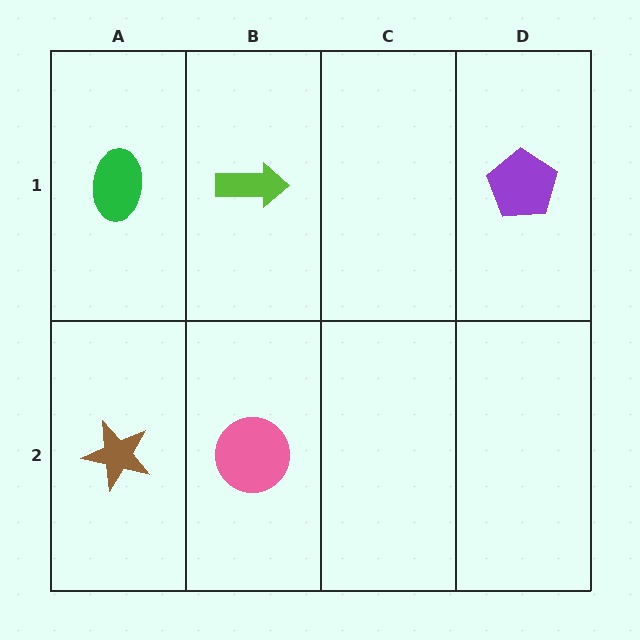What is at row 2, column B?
A pink circle.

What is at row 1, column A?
A green ellipse.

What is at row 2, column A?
A brown star.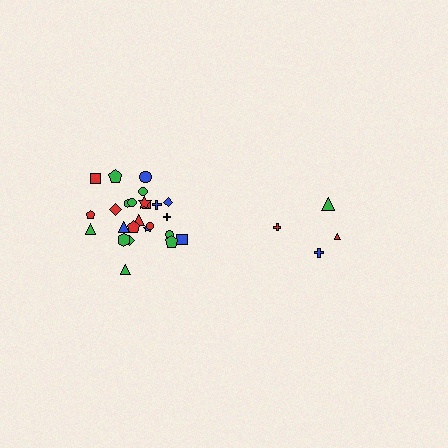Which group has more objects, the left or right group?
The left group.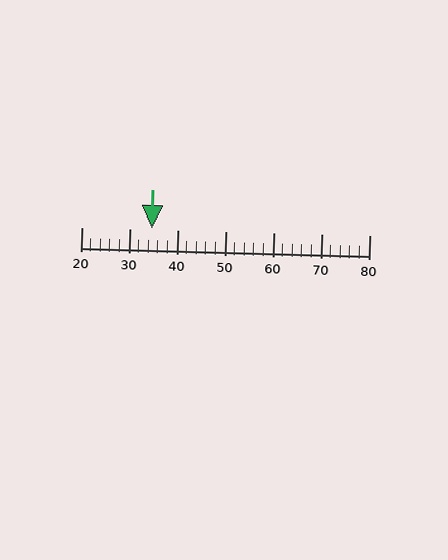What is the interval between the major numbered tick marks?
The major tick marks are spaced 10 units apart.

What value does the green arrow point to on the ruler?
The green arrow points to approximately 35.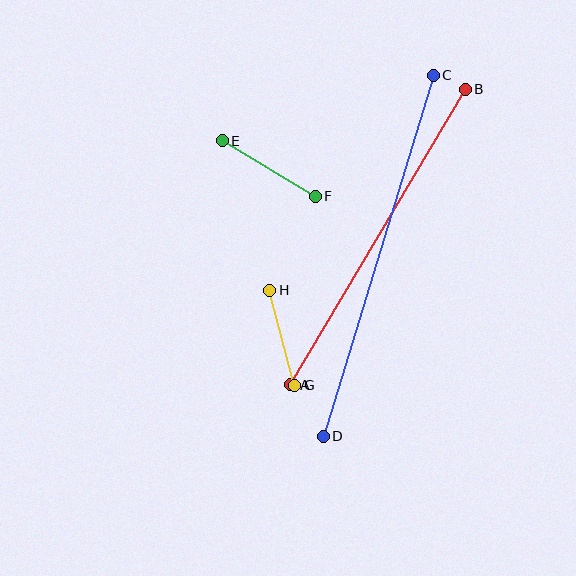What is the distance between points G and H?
The distance is approximately 98 pixels.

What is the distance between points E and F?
The distance is approximately 108 pixels.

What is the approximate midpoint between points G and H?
The midpoint is at approximately (282, 338) pixels.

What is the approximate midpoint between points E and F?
The midpoint is at approximately (269, 168) pixels.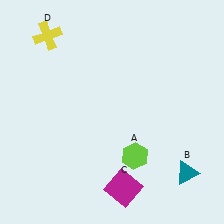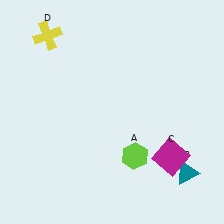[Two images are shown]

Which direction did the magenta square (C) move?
The magenta square (C) moved right.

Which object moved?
The magenta square (C) moved right.